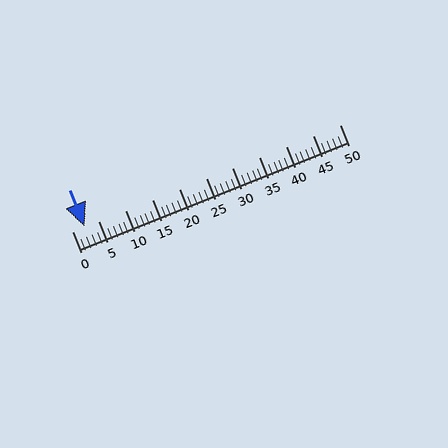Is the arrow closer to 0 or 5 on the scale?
The arrow is closer to 0.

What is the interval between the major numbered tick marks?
The major tick marks are spaced 5 units apart.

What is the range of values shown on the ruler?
The ruler shows values from 0 to 50.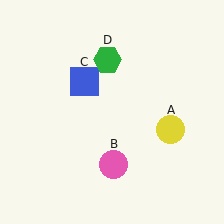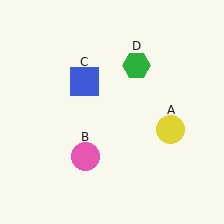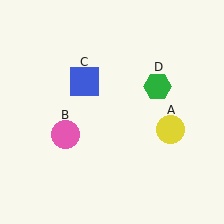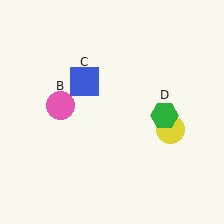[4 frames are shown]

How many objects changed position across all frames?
2 objects changed position: pink circle (object B), green hexagon (object D).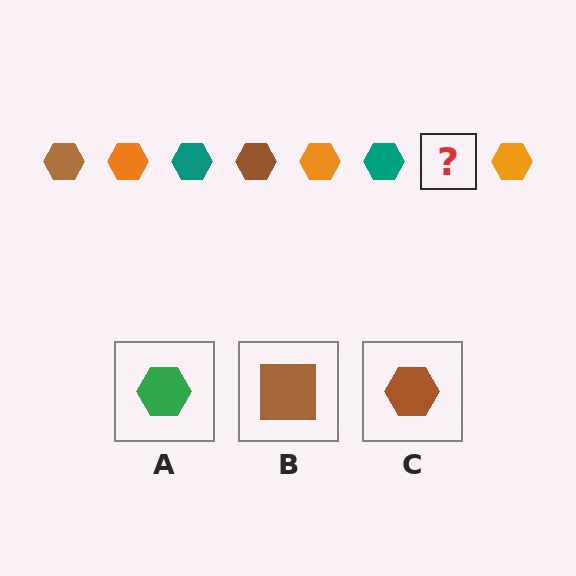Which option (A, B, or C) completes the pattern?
C.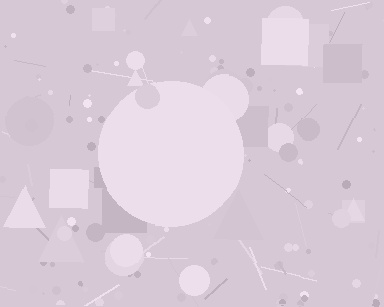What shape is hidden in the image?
A circle is hidden in the image.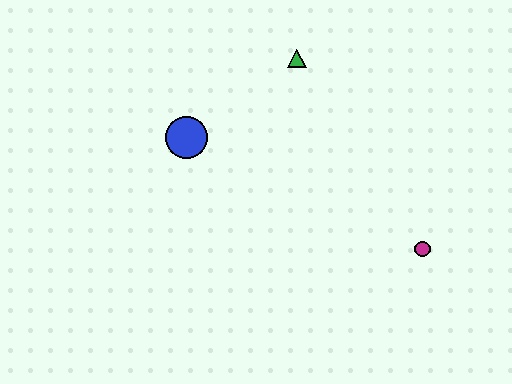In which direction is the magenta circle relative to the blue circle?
The magenta circle is to the right of the blue circle.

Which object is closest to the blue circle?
The green triangle is closest to the blue circle.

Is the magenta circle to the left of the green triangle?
No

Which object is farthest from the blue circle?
The magenta circle is farthest from the blue circle.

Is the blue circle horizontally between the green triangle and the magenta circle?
No